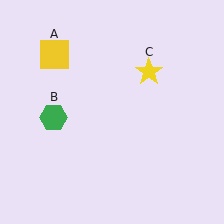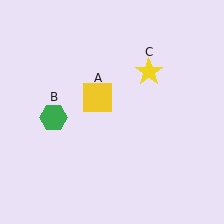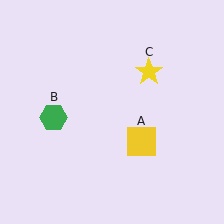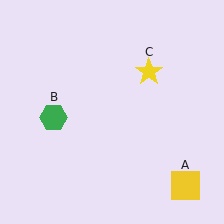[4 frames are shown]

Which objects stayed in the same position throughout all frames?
Green hexagon (object B) and yellow star (object C) remained stationary.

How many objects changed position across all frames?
1 object changed position: yellow square (object A).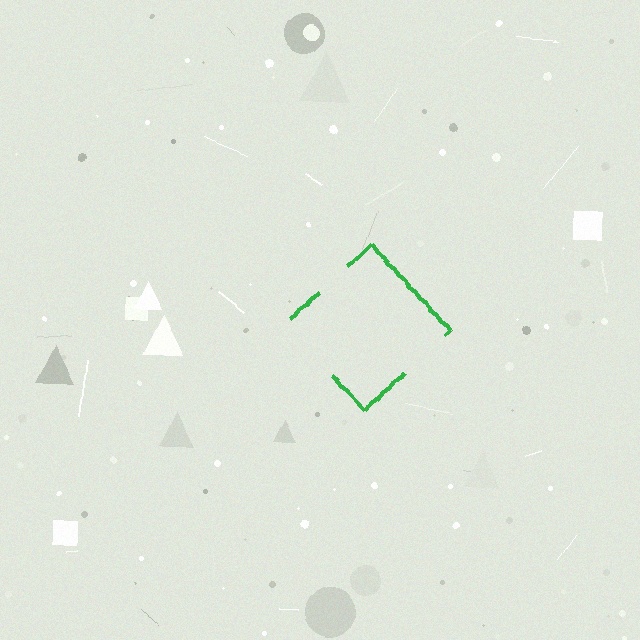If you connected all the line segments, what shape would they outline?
They would outline a diamond.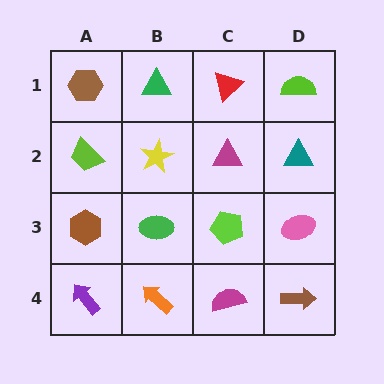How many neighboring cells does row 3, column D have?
3.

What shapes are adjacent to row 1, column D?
A teal triangle (row 2, column D), a red triangle (row 1, column C).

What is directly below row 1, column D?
A teal triangle.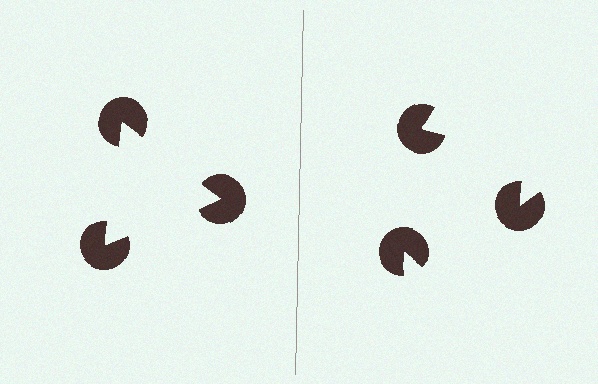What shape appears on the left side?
An illusory triangle.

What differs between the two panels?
The pac-man discs are positioned identically on both sides; only the wedge orientations differ. On the left they align to a triangle; on the right they are misaligned.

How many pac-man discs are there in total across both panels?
6 — 3 on each side.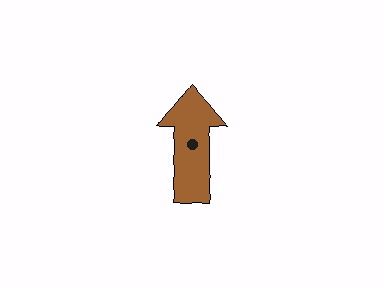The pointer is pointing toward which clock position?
Roughly 12 o'clock.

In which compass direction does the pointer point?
North.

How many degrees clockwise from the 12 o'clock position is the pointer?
Approximately 358 degrees.